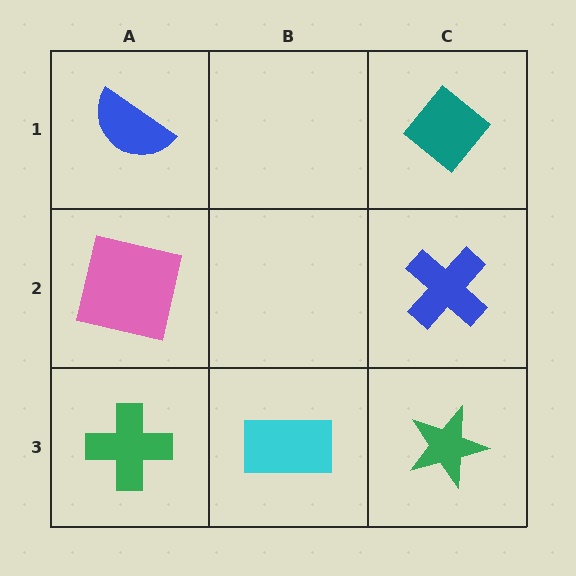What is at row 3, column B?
A cyan rectangle.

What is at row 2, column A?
A pink square.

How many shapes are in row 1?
2 shapes.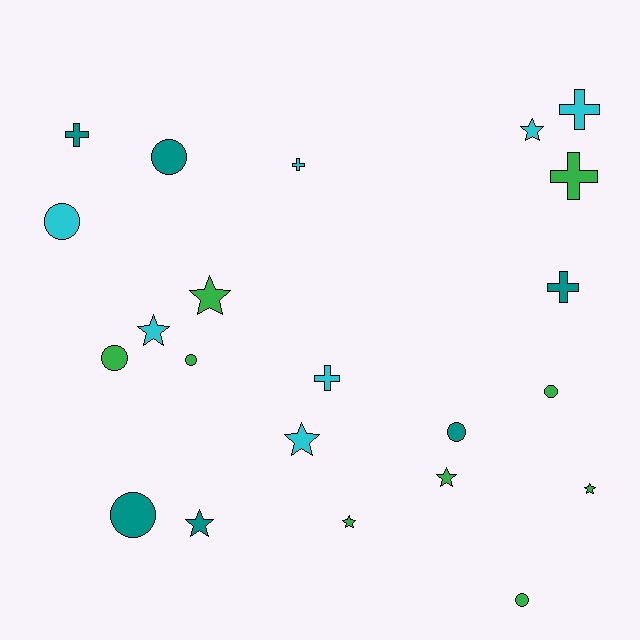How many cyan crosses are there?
There are 3 cyan crosses.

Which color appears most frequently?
Green, with 9 objects.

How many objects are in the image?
There are 22 objects.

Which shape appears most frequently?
Circle, with 8 objects.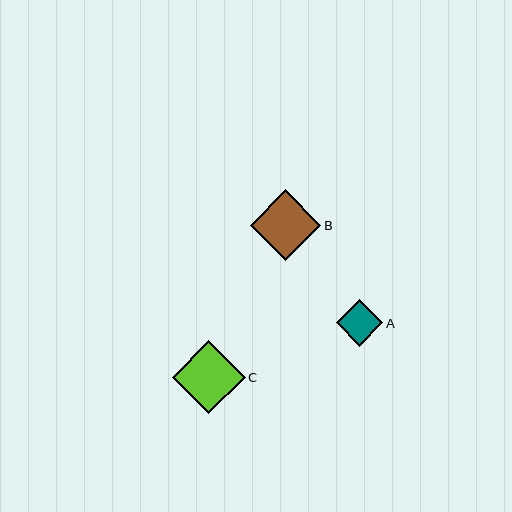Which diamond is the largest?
Diamond C is the largest with a size of approximately 73 pixels.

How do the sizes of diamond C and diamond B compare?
Diamond C and diamond B are approximately the same size.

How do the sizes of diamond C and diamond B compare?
Diamond C and diamond B are approximately the same size.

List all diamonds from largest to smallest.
From largest to smallest: C, B, A.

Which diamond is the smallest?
Diamond A is the smallest with a size of approximately 47 pixels.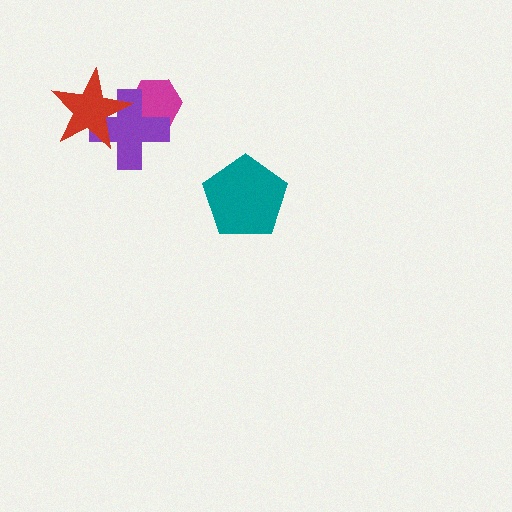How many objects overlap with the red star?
1 object overlaps with the red star.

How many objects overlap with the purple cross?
2 objects overlap with the purple cross.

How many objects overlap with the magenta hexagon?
1 object overlaps with the magenta hexagon.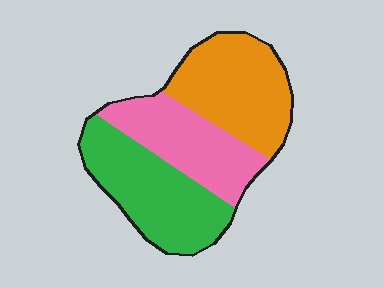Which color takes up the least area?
Pink, at roughly 30%.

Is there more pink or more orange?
Orange.